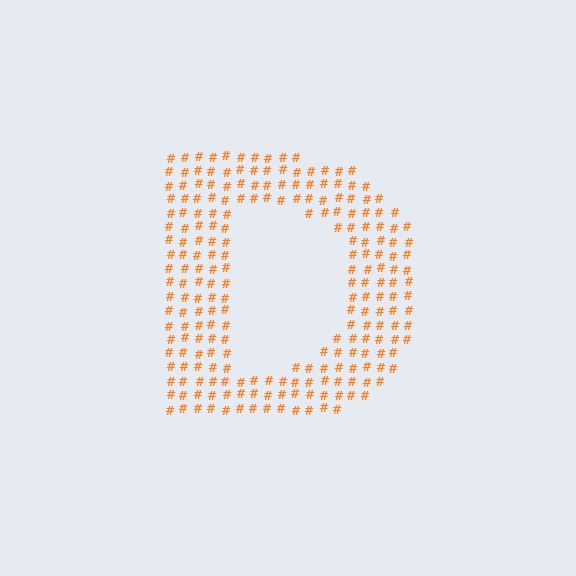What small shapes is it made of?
It is made of small hash symbols.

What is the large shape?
The large shape is the letter D.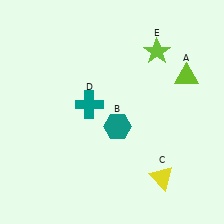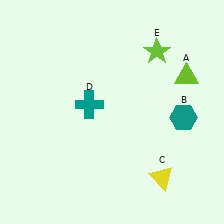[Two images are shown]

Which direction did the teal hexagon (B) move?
The teal hexagon (B) moved right.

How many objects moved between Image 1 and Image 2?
1 object moved between the two images.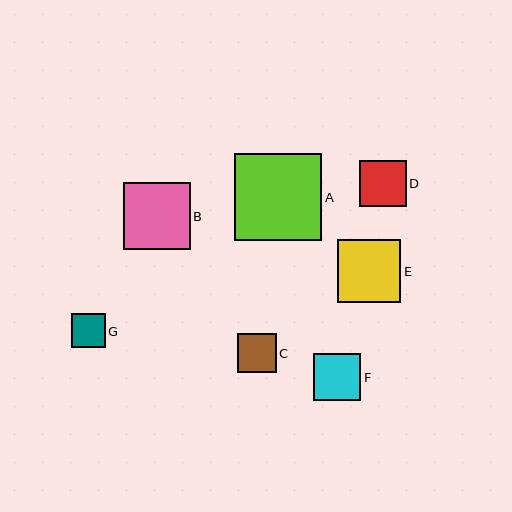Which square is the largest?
Square A is the largest with a size of approximately 87 pixels.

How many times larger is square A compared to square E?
Square A is approximately 1.4 times the size of square E.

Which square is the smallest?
Square G is the smallest with a size of approximately 34 pixels.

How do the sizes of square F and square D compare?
Square F and square D are approximately the same size.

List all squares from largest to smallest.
From largest to smallest: A, B, E, F, D, C, G.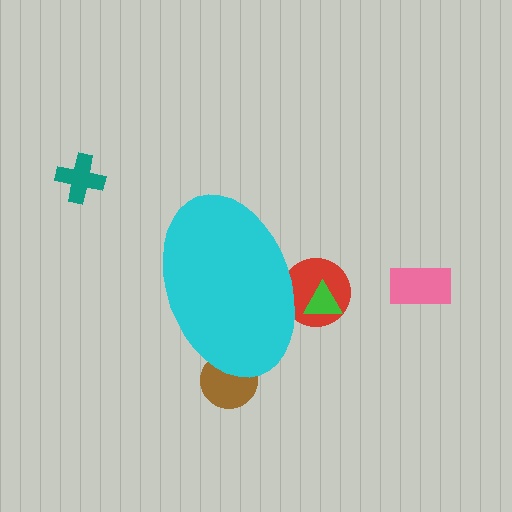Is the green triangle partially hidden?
Yes, the green triangle is partially hidden behind the cyan ellipse.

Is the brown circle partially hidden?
Yes, the brown circle is partially hidden behind the cyan ellipse.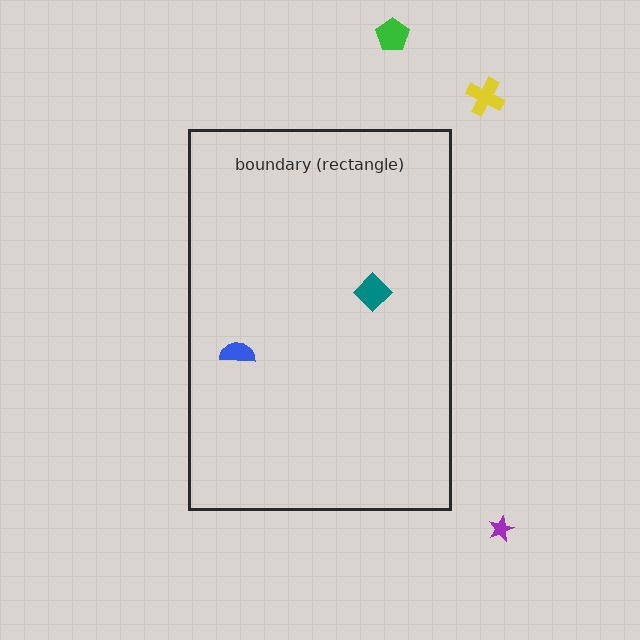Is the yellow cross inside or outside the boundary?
Outside.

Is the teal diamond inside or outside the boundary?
Inside.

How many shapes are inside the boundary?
2 inside, 3 outside.